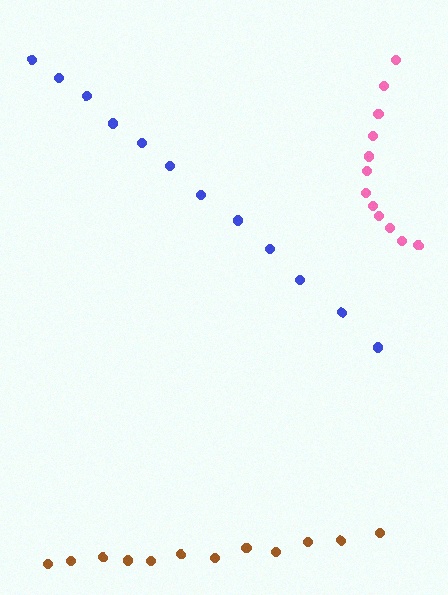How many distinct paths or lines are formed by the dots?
There are 3 distinct paths.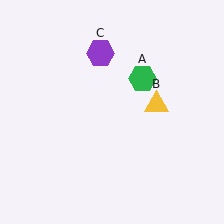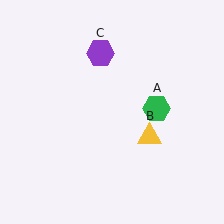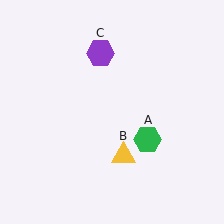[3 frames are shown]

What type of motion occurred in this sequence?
The green hexagon (object A), yellow triangle (object B) rotated clockwise around the center of the scene.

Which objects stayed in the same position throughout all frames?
Purple hexagon (object C) remained stationary.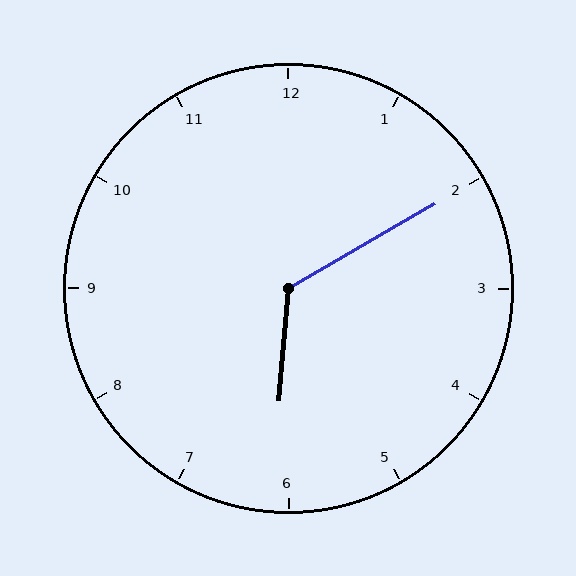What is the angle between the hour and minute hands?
Approximately 125 degrees.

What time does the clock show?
6:10.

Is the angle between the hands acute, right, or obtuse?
It is obtuse.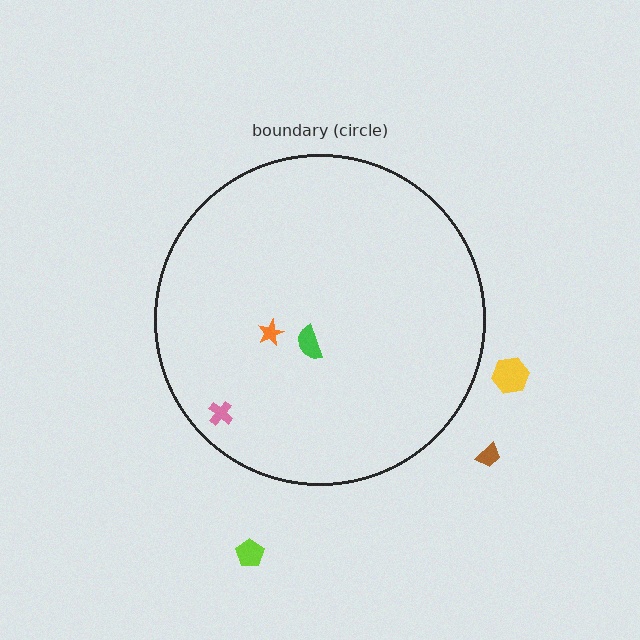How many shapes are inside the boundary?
3 inside, 3 outside.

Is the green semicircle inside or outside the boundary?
Inside.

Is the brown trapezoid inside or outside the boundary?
Outside.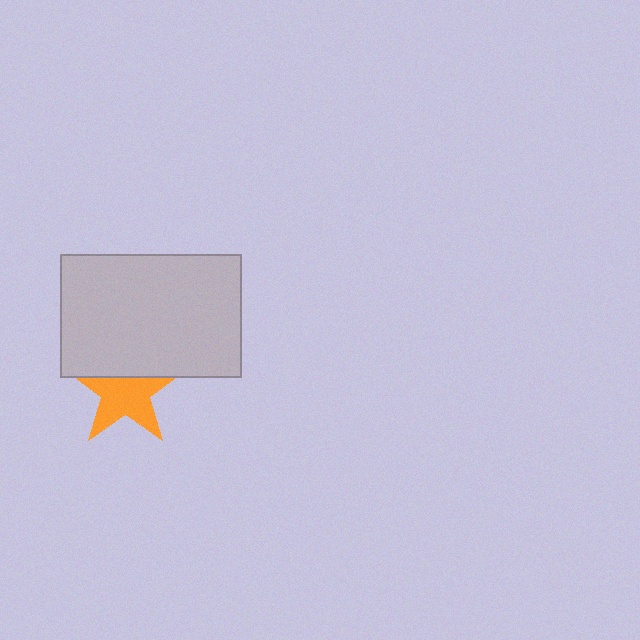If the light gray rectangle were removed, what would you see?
You would see the complete orange star.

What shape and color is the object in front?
The object in front is a light gray rectangle.